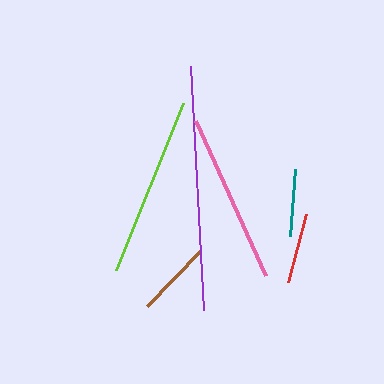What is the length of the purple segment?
The purple segment is approximately 244 pixels long.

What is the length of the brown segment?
The brown segment is approximately 76 pixels long.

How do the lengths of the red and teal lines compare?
The red and teal lines are approximately the same length.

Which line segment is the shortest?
The teal line is the shortest at approximately 68 pixels.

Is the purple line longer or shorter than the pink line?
The purple line is longer than the pink line.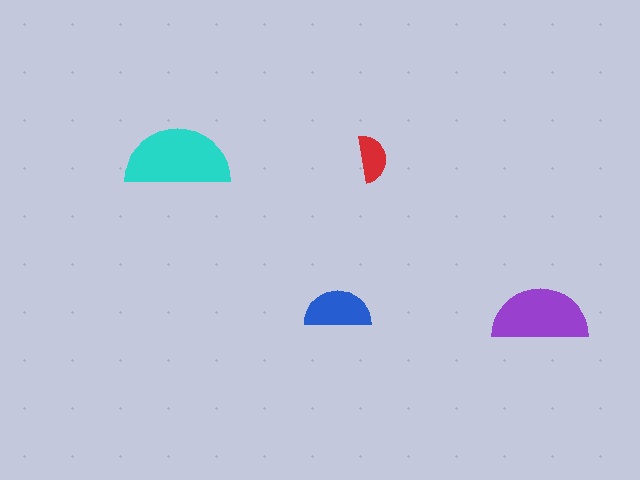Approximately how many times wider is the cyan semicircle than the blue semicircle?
About 1.5 times wider.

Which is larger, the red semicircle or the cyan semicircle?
The cyan one.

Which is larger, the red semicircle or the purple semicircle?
The purple one.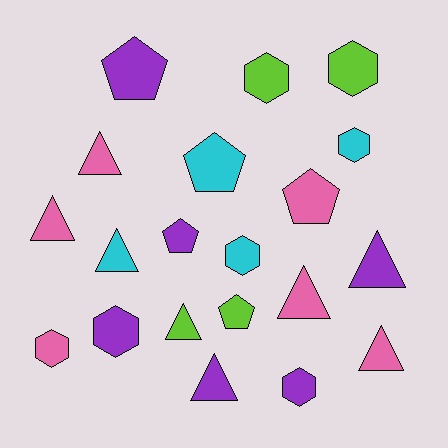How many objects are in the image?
There are 20 objects.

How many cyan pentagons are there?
There is 1 cyan pentagon.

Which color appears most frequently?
Purple, with 6 objects.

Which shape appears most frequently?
Triangle, with 8 objects.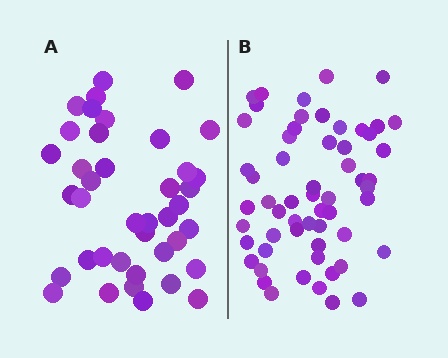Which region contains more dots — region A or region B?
Region B (the right region) has more dots.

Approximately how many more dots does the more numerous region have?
Region B has approximately 20 more dots than region A.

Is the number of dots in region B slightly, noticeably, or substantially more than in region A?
Region B has substantially more. The ratio is roughly 1.4 to 1.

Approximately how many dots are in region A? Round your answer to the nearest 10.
About 40 dots.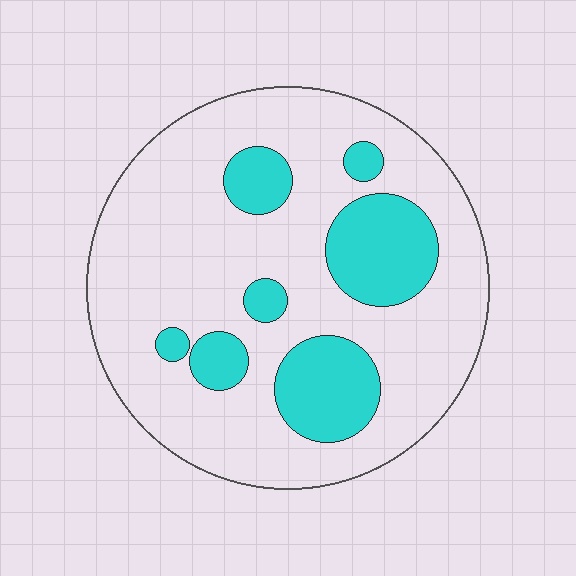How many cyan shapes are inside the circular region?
7.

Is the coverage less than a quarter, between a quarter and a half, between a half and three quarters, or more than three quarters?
Less than a quarter.